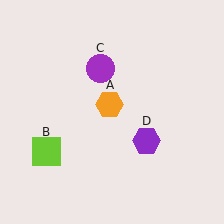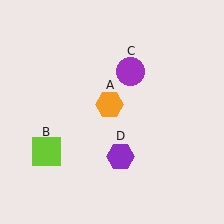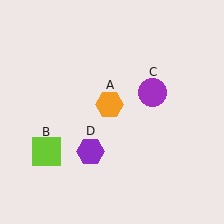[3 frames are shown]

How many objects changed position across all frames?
2 objects changed position: purple circle (object C), purple hexagon (object D).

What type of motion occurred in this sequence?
The purple circle (object C), purple hexagon (object D) rotated clockwise around the center of the scene.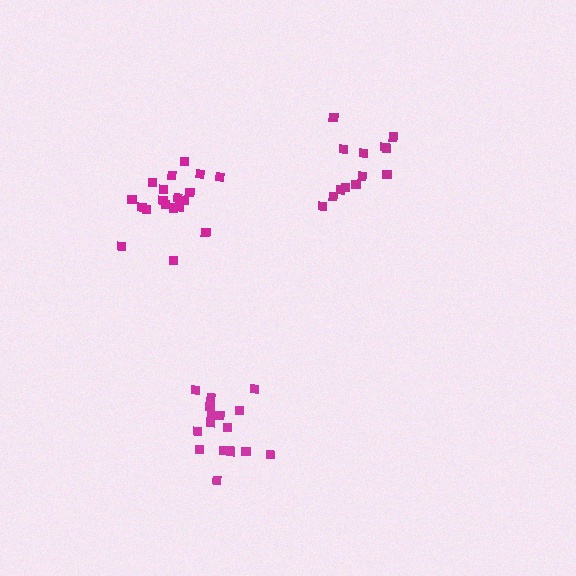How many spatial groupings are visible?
There are 3 spatial groupings.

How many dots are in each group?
Group 1: 13 dots, Group 2: 19 dots, Group 3: 16 dots (48 total).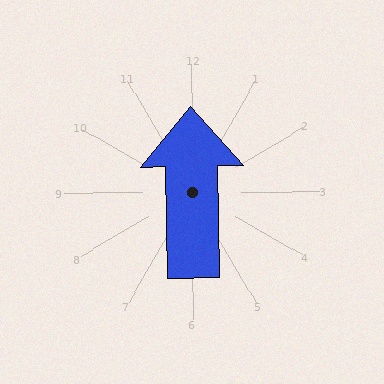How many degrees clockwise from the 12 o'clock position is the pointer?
Approximately 359 degrees.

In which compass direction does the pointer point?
North.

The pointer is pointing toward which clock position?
Roughly 12 o'clock.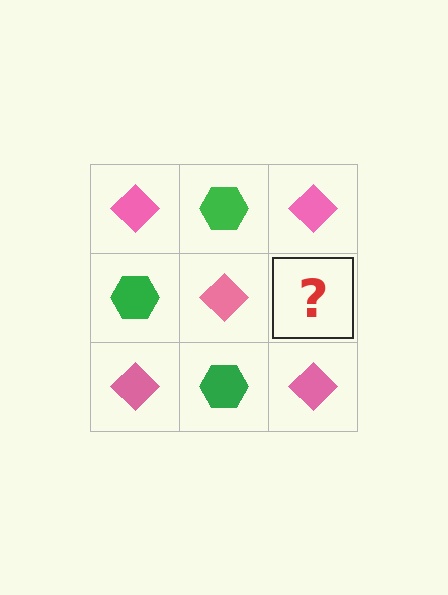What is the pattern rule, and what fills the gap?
The rule is that it alternates pink diamond and green hexagon in a checkerboard pattern. The gap should be filled with a green hexagon.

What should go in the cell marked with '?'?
The missing cell should contain a green hexagon.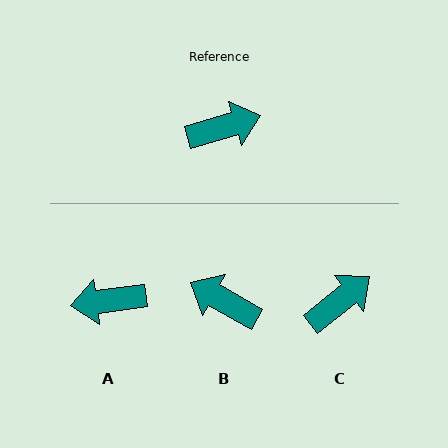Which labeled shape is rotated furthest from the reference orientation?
A, about 171 degrees away.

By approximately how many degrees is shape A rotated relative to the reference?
Approximately 171 degrees counter-clockwise.